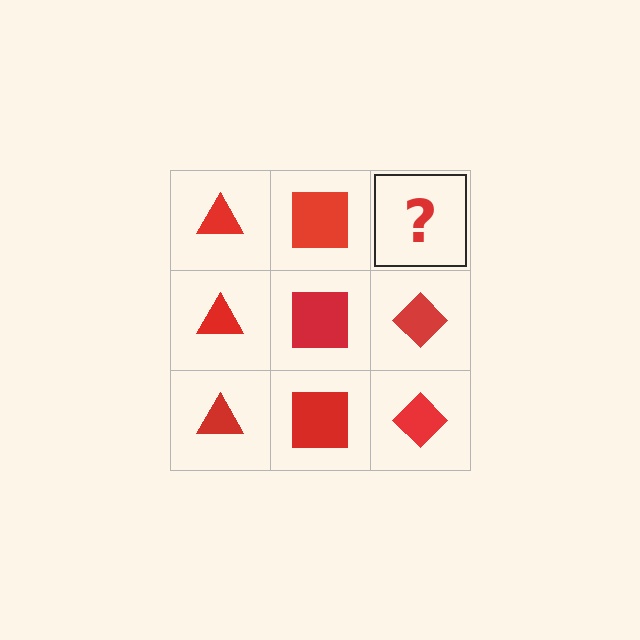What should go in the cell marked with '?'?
The missing cell should contain a red diamond.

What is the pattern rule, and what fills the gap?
The rule is that each column has a consistent shape. The gap should be filled with a red diamond.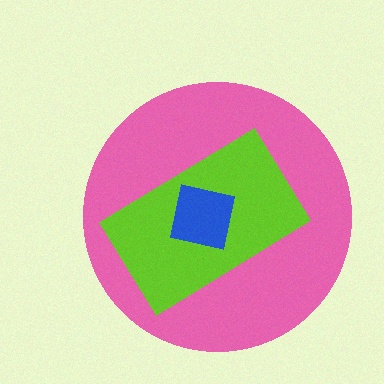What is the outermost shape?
The pink circle.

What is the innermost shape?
The blue square.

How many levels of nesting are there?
3.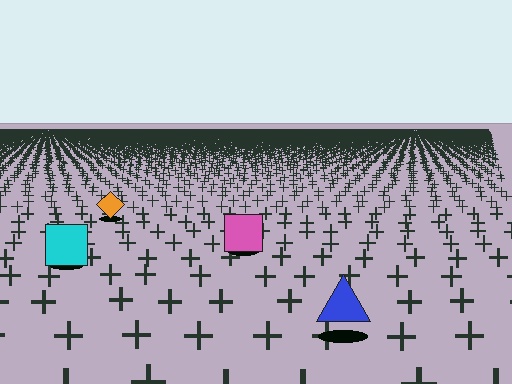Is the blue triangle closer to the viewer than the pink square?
Yes. The blue triangle is closer — you can tell from the texture gradient: the ground texture is coarser near it.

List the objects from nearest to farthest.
From nearest to farthest: the blue triangle, the cyan square, the pink square, the orange diamond.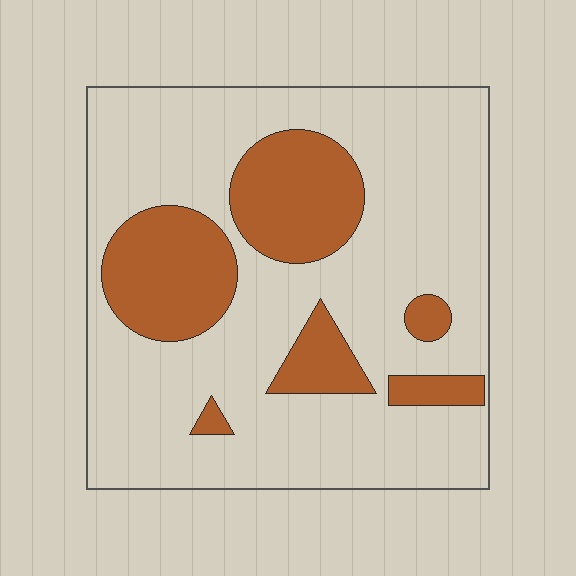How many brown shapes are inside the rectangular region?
6.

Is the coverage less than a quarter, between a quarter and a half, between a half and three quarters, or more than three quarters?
Less than a quarter.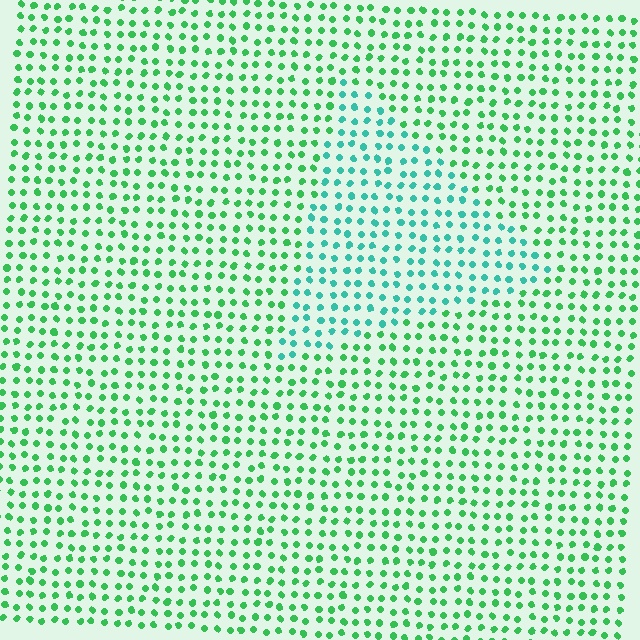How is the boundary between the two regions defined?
The boundary is defined purely by a slight shift in hue (about 36 degrees). Spacing, size, and orientation are identical on both sides.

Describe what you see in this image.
The image is filled with small green elements in a uniform arrangement. A triangle-shaped region is visible where the elements are tinted to a slightly different hue, forming a subtle color boundary.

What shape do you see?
I see a triangle.